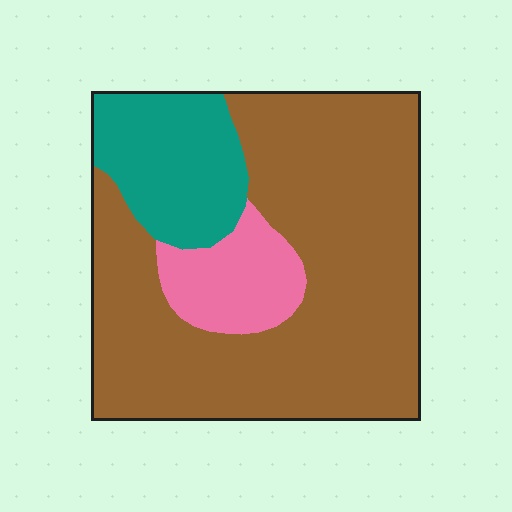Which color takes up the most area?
Brown, at roughly 70%.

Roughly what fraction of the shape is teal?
Teal covers 18% of the shape.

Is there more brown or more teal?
Brown.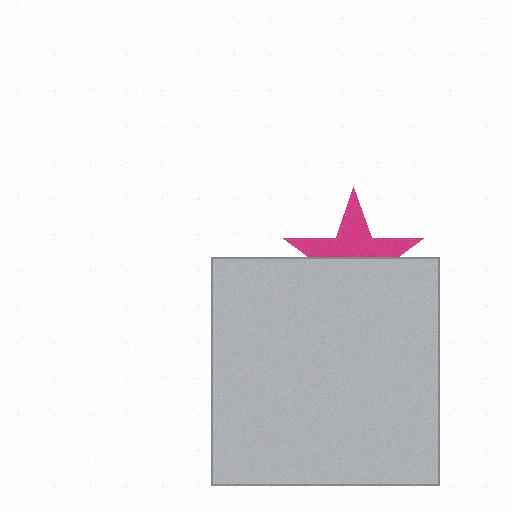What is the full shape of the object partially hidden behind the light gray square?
The partially hidden object is a magenta star.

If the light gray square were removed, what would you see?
You would see the complete magenta star.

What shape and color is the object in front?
The object in front is a light gray square.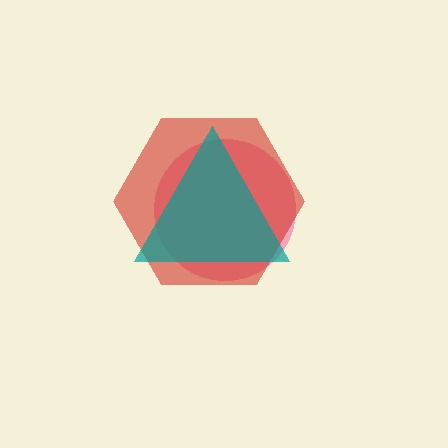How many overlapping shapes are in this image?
There are 3 overlapping shapes in the image.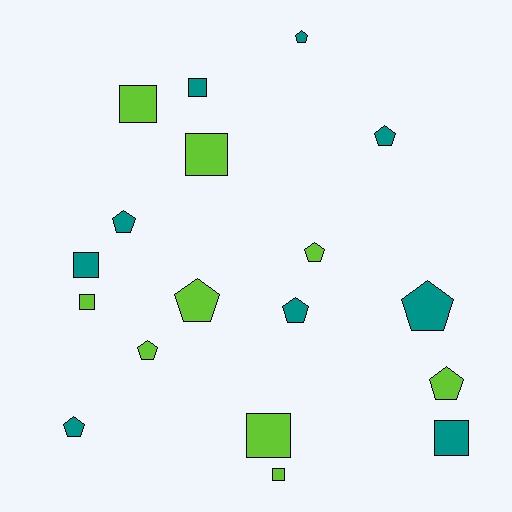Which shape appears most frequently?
Pentagon, with 10 objects.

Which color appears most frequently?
Teal, with 9 objects.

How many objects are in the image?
There are 18 objects.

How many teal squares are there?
There are 3 teal squares.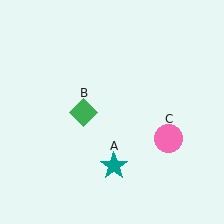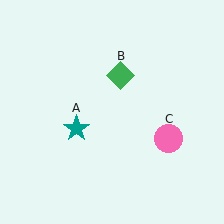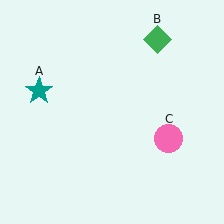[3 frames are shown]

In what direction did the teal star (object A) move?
The teal star (object A) moved up and to the left.